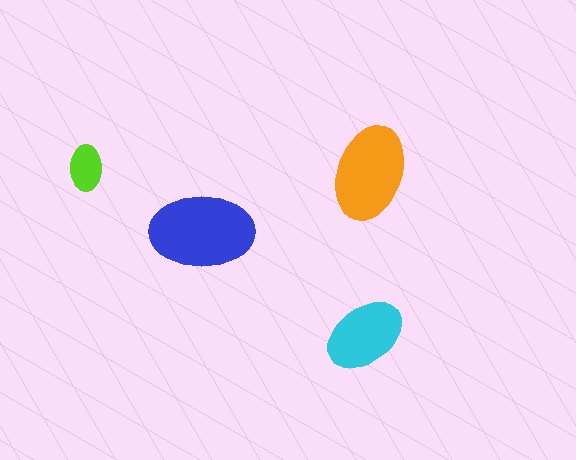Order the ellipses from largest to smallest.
the blue one, the orange one, the cyan one, the lime one.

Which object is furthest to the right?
The orange ellipse is rightmost.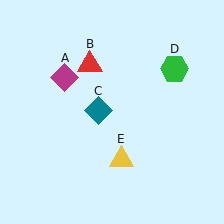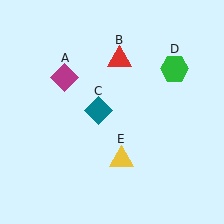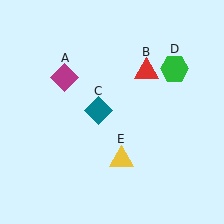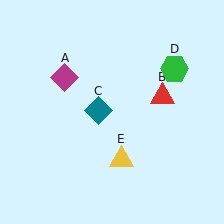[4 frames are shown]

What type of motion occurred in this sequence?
The red triangle (object B) rotated clockwise around the center of the scene.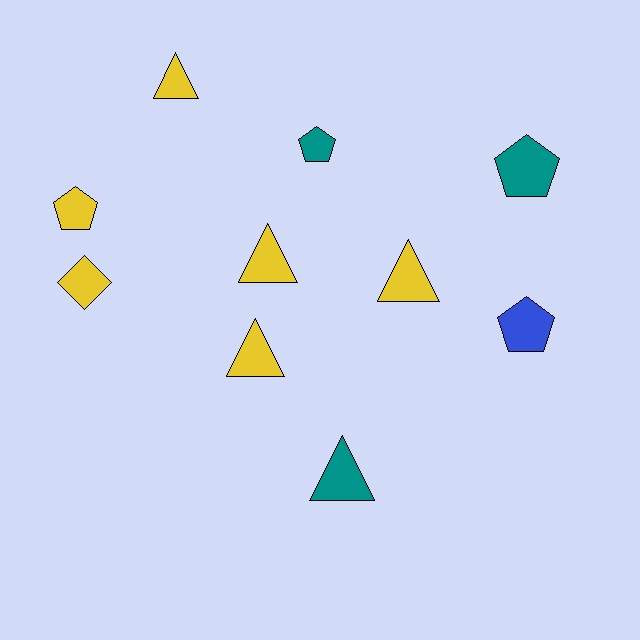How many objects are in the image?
There are 10 objects.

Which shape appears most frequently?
Triangle, with 5 objects.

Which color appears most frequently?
Yellow, with 6 objects.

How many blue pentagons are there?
There is 1 blue pentagon.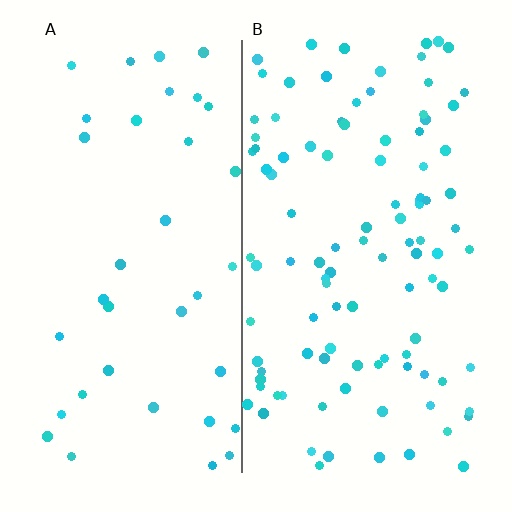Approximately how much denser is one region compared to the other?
Approximately 2.8× — region B over region A.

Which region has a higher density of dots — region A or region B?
B (the right).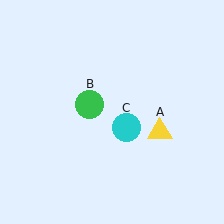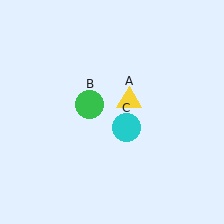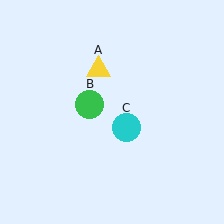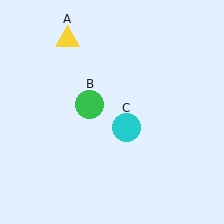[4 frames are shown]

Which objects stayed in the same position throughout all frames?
Green circle (object B) and cyan circle (object C) remained stationary.